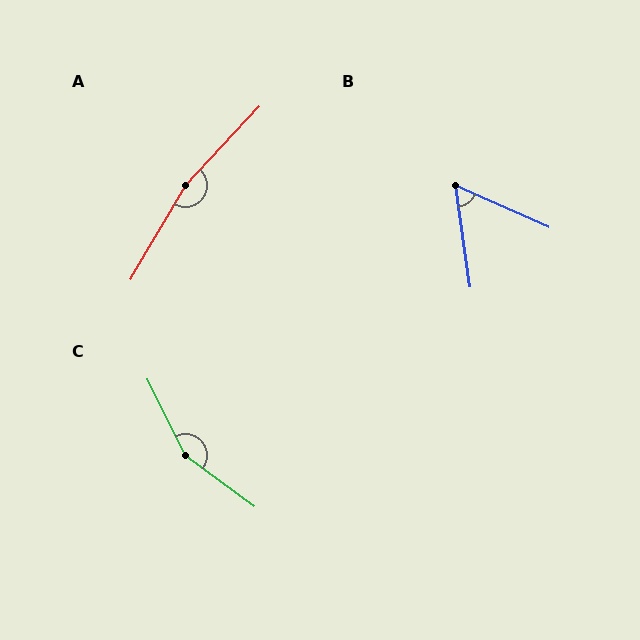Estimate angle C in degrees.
Approximately 152 degrees.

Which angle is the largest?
A, at approximately 168 degrees.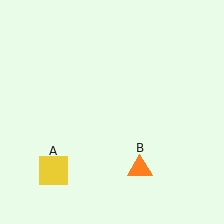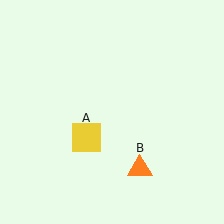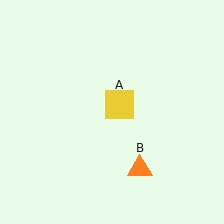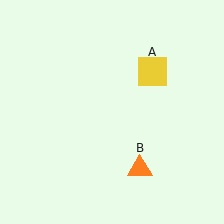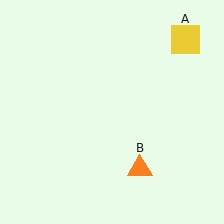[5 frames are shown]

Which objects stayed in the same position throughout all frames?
Orange triangle (object B) remained stationary.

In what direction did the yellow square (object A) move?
The yellow square (object A) moved up and to the right.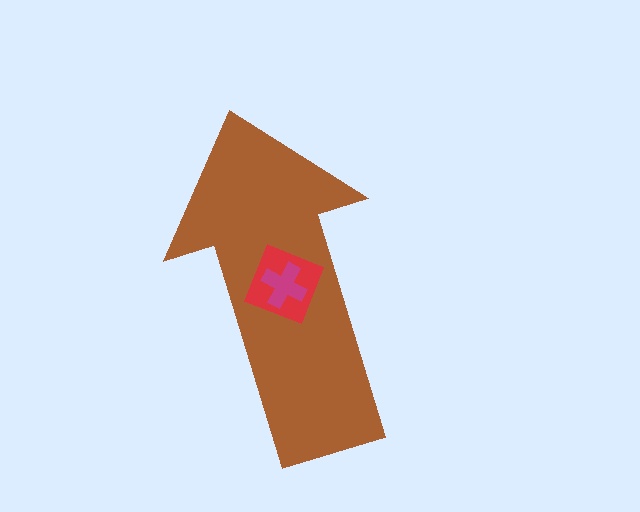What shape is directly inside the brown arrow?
The red diamond.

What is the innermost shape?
The magenta cross.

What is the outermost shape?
The brown arrow.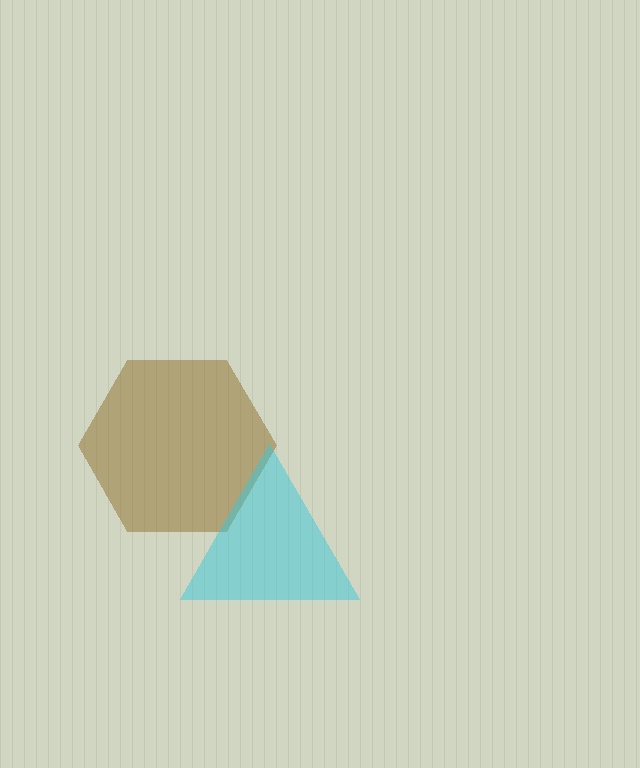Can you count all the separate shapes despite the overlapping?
Yes, there are 2 separate shapes.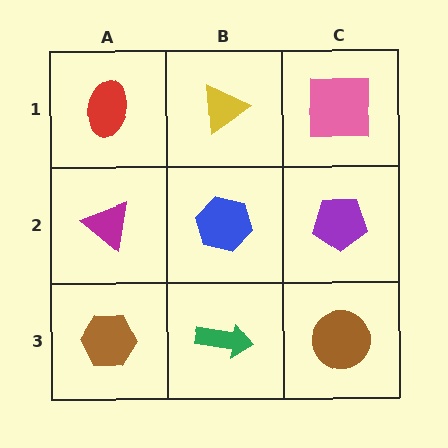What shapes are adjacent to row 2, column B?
A yellow triangle (row 1, column B), a green arrow (row 3, column B), a magenta triangle (row 2, column A), a purple pentagon (row 2, column C).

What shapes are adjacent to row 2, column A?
A red ellipse (row 1, column A), a brown hexagon (row 3, column A), a blue hexagon (row 2, column B).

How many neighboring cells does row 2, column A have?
3.